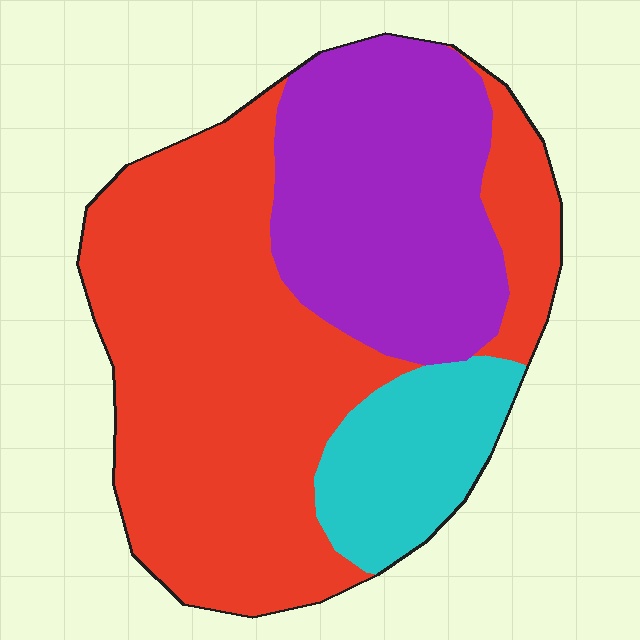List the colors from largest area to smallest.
From largest to smallest: red, purple, cyan.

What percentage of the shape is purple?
Purple takes up between a quarter and a half of the shape.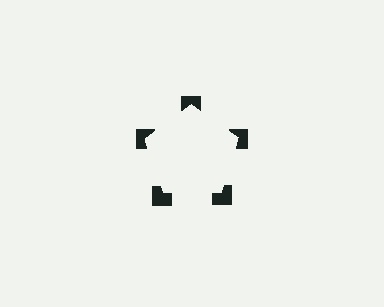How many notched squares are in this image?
There are 5 — one at each vertex of the illusory pentagon.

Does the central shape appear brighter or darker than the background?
It typically appears slightly brighter than the background, even though no actual brightness change is drawn.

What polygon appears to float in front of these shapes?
An illusory pentagon — its edges are inferred from the aligned wedge cuts in the notched squares, not physically drawn.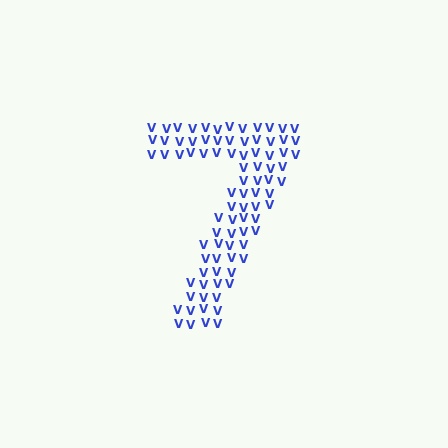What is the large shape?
The large shape is the digit 7.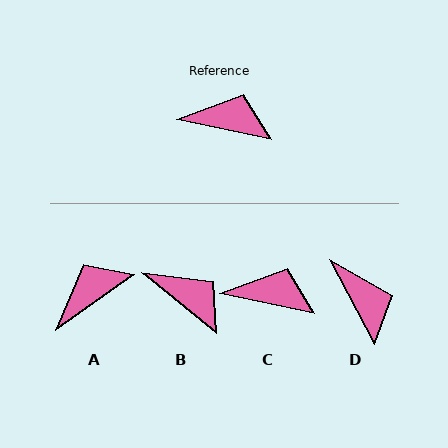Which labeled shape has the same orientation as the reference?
C.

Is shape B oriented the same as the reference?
No, it is off by about 28 degrees.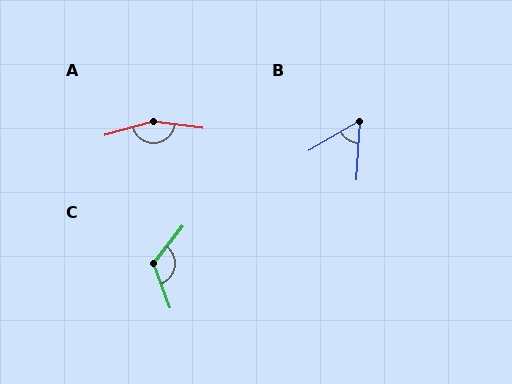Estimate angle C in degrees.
Approximately 122 degrees.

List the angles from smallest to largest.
B (56°), C (122°), A (156°).